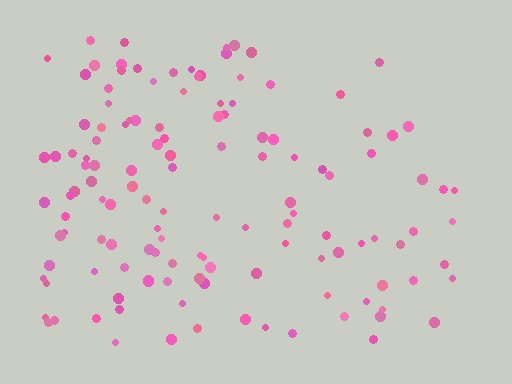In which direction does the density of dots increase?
From right to left, with the left side densest.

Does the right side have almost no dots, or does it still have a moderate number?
Still a moderate number, just noticeably fewer than the left.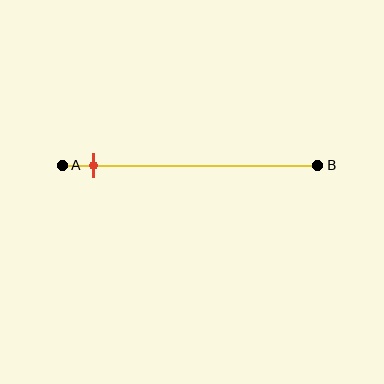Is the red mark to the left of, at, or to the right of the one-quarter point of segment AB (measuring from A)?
The red mark is to the left of the one-quarter point of segment AB.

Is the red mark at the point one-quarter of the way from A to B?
No, the mark is at about 10% from A, not at the 25% one-quarter point.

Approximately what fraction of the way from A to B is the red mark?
The red mark is approximately 10% of the way from A to B.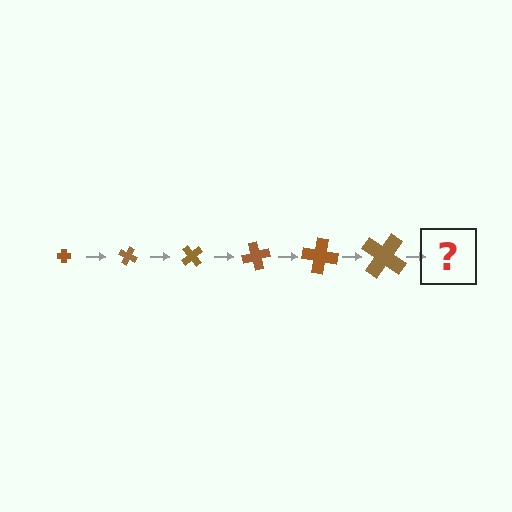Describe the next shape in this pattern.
It should be a cross, larger than the previous one and rotated 150 degrees from the start.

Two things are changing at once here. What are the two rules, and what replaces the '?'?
The two rules are that the cross grows larger each step and it rotates 25 degrees each step. The '?' should be a cross, larger than the previous one and rotated 150 degrees from the start.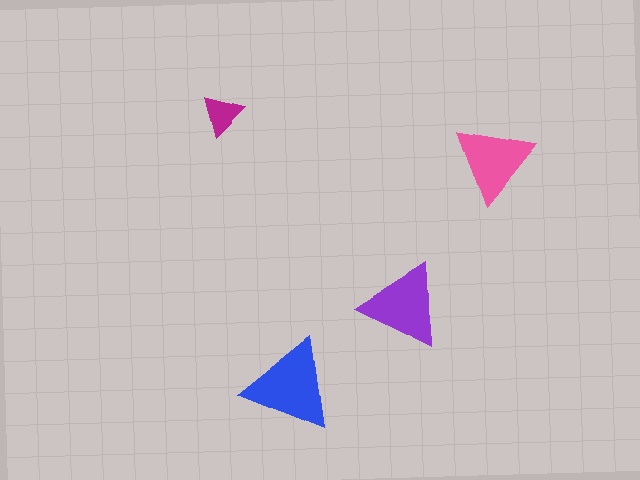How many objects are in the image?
There are 4 objects in the image.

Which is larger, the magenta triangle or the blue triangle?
The blue one.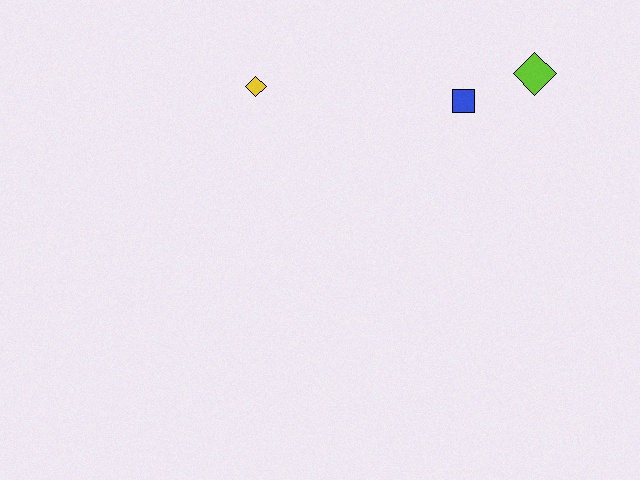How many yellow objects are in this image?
There is 1 yellow object.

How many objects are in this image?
There are 3 objects.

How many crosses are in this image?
There are no crosses.